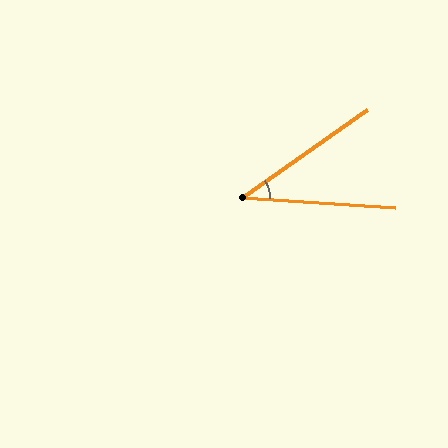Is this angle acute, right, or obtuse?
It is acute.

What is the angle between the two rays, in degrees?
Approximately 39 degrees.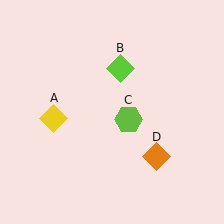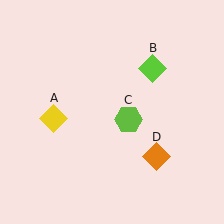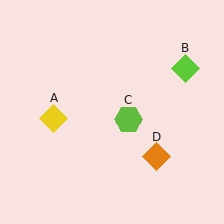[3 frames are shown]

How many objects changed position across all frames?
1 object changed position: lime diamond (object B).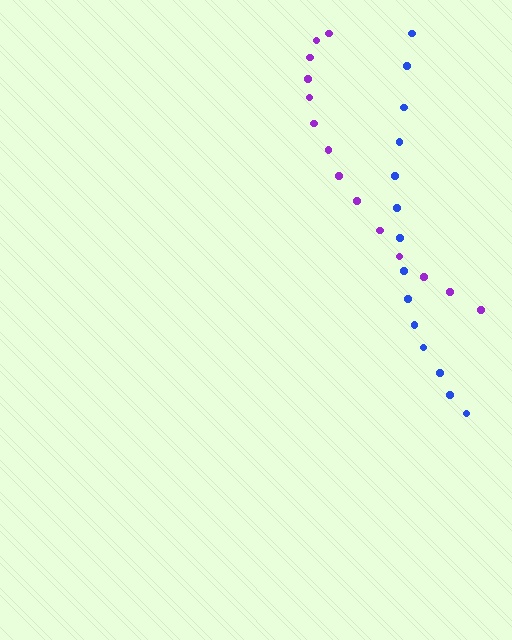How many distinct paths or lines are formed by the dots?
There are 2 distinct paths.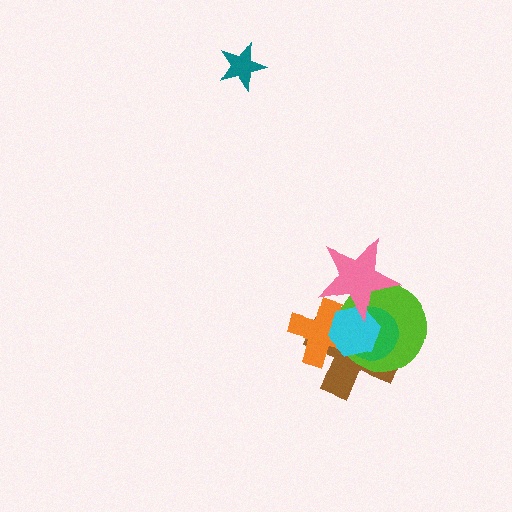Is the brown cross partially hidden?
Yes, it is partially covered by another shape.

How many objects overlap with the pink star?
5 objects overlap with the pink star.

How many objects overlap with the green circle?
5 objects overlap with the green circle.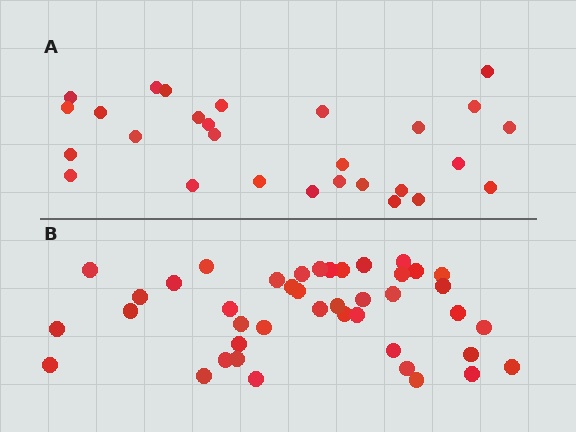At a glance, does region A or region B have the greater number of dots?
Region B (the bottom region) has more dots.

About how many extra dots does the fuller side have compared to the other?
Region B has approximately 15 more dots than region A.